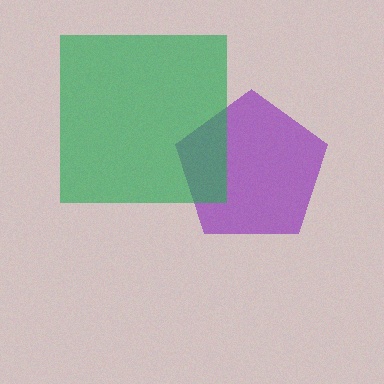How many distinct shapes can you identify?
There are 2 distinct shapes: a purple pentagon, a green square.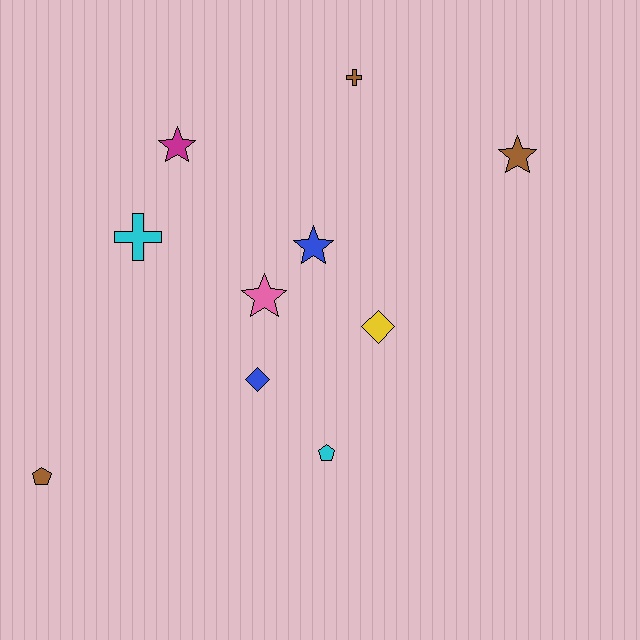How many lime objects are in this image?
There are no lime objects.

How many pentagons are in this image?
There are 2 pentagons.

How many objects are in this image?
There are 10 objects.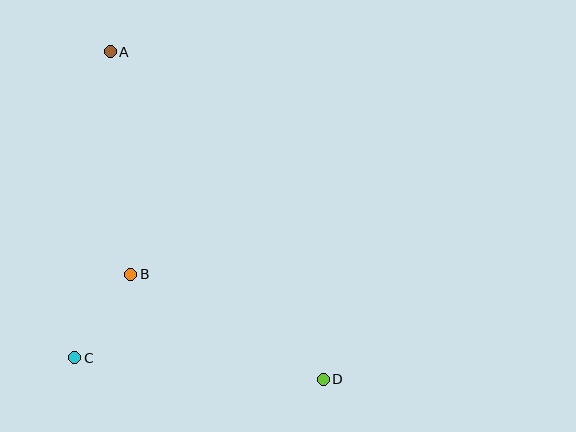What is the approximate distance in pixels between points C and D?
The distance between C and D is approximately 250 pixels.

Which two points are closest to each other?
Points B and C are closest to each other.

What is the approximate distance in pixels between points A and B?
The distance between A and B is approximately 223 pixels.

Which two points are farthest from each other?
Points A and D are farthest from each other.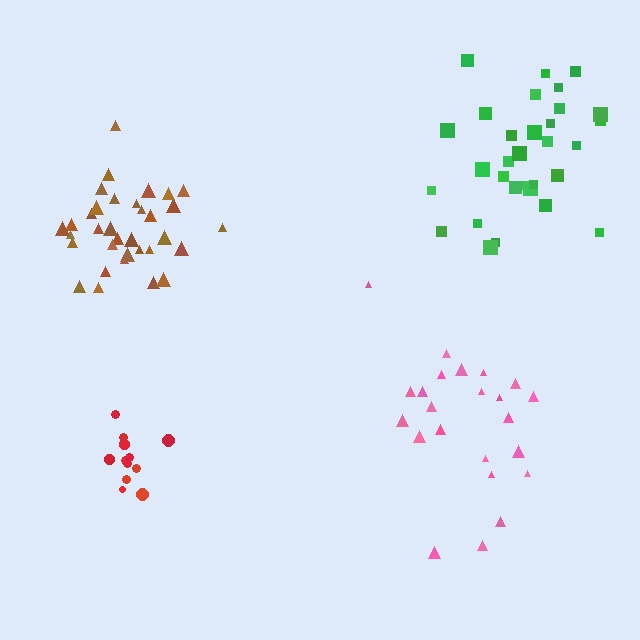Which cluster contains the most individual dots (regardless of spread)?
Brown (34).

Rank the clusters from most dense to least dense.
brown, red, green, pink.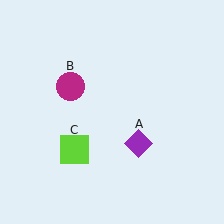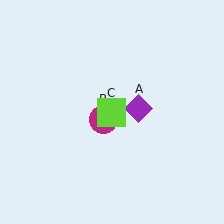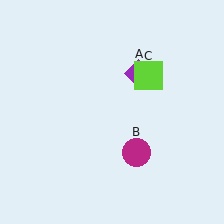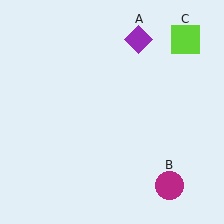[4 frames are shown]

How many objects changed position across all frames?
3 objects changed position: purple diamond (object A), magenta circle (object B), lime square (object C).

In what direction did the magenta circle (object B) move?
The magenta circle (object B) moved down and to the right.